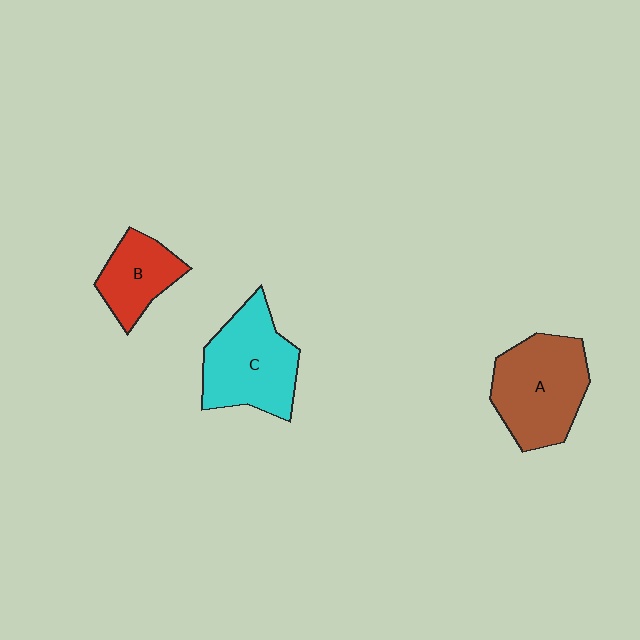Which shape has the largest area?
Shape A (brown).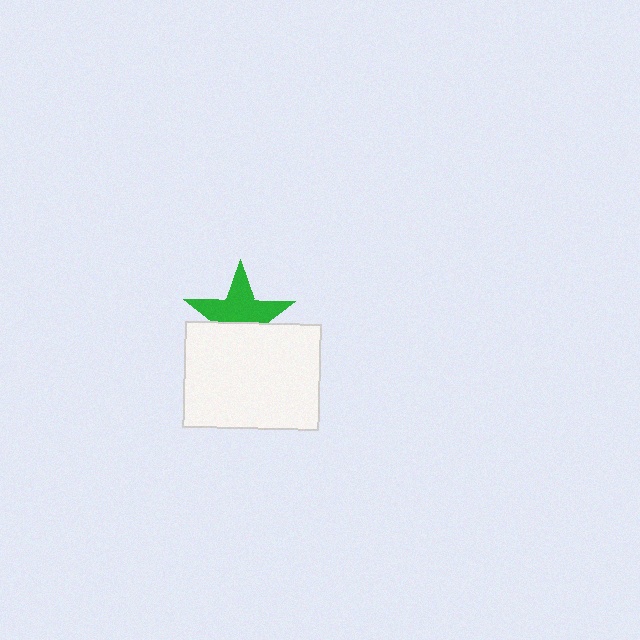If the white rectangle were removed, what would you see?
You would see the complete green star.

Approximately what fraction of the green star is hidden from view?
Roughly 41% of the green star is hidden behind the white rectangle.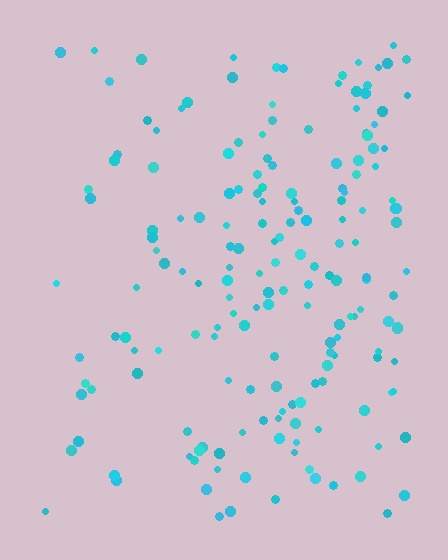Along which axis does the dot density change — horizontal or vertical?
Horizontal.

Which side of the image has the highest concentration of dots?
The right.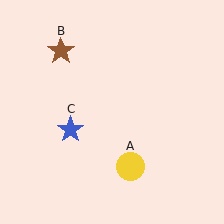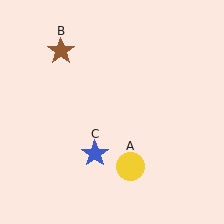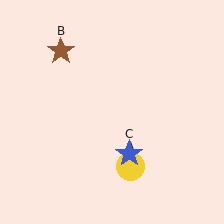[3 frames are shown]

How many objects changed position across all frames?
1 object changed position: blue star (object C).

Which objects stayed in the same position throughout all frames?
Yellow circle (object A) and brown star (object B) remained stationary.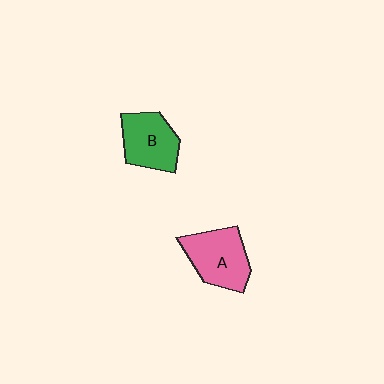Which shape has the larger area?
Shape A (pink).